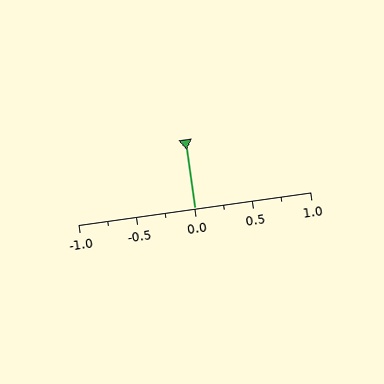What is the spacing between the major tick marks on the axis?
The major ticks are spaced 0.5 apart.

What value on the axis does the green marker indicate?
The marker indicates approximately 0.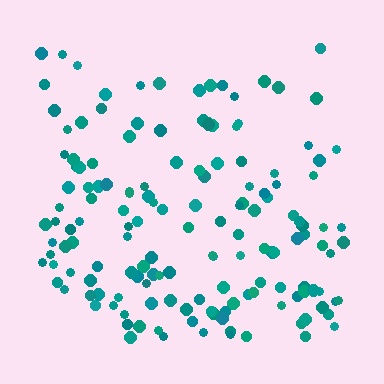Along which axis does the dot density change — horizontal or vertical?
Vertical.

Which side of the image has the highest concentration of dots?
The bottom.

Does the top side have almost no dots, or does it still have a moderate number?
Still a moderate number, just noticeably fewer than the bottom.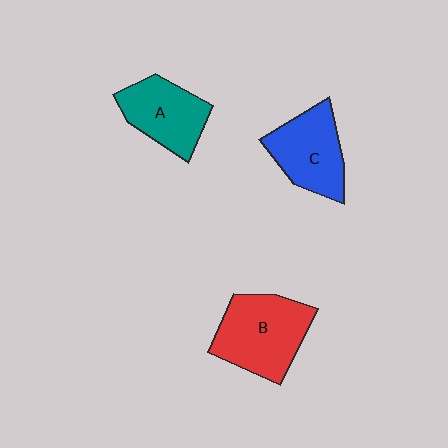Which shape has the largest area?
Shape B (red).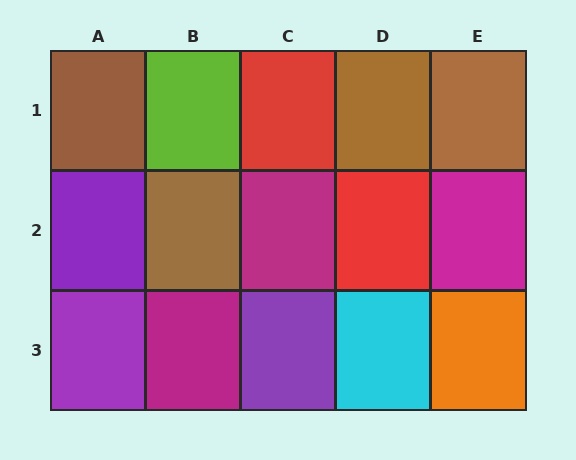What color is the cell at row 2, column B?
Brown.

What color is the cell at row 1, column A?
Brown.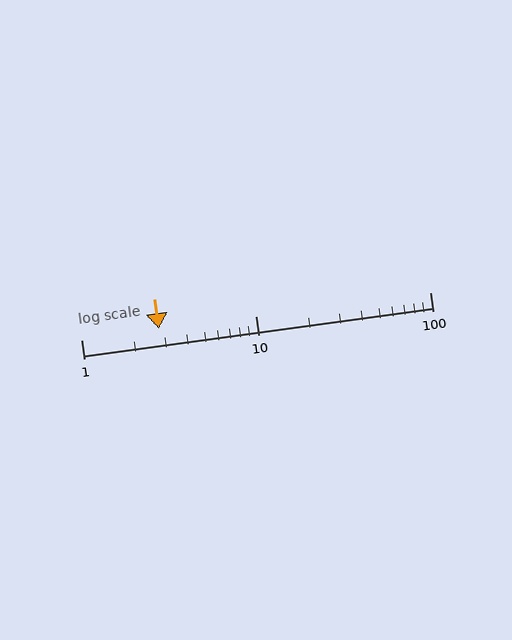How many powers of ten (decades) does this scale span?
The scale spans 2 decades, from 1 to 100.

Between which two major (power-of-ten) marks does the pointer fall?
The pointer is between 1 and 10.